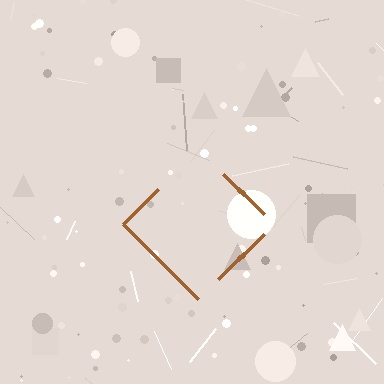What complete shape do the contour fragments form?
The contour fragments form a diamond.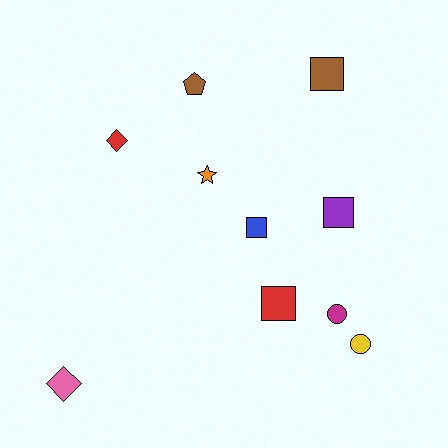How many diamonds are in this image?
There are 2 diamonds.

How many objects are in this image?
There are 10 objects.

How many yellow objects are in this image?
There is 1 yellow object.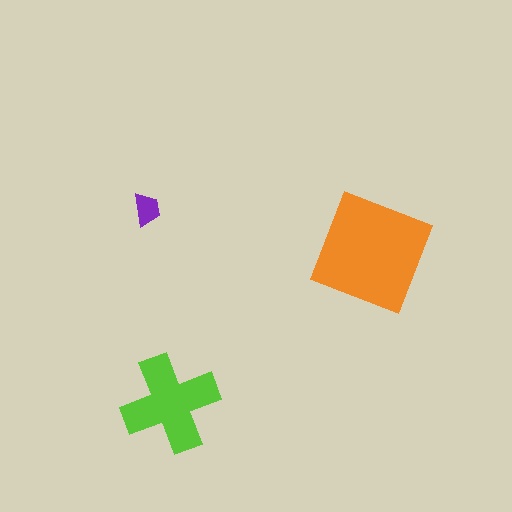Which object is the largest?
The orange square.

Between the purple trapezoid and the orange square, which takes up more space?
The orange square.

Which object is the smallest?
The purple trapezoid.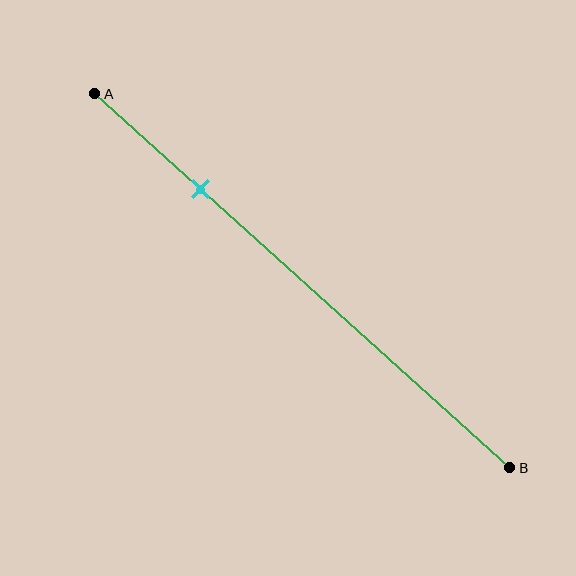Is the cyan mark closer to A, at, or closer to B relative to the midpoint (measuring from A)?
The cyan mark is closer to point A than the midpoint of segment AB.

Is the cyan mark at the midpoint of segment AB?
No, the mark is at about 25% from A, not at the 50% midpoint.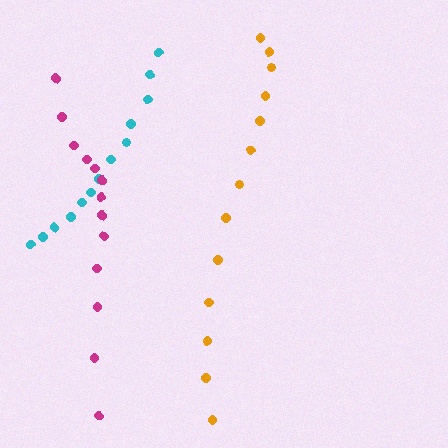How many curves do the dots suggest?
There are 3 distinct paths.